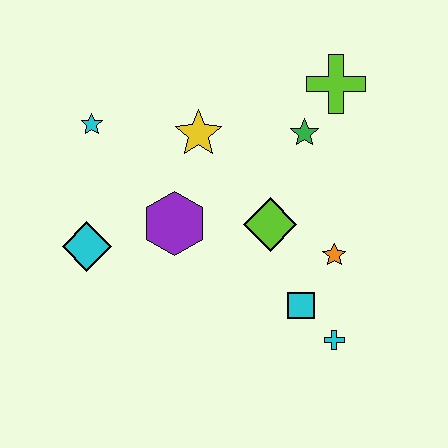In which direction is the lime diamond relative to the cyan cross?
The lime diamond is above the cyan cross.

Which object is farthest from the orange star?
The cyan star is farthest from the orange star.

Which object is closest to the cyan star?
The yellow star is closest to the cyan star.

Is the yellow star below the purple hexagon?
No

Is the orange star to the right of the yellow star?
Yes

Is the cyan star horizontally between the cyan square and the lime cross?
No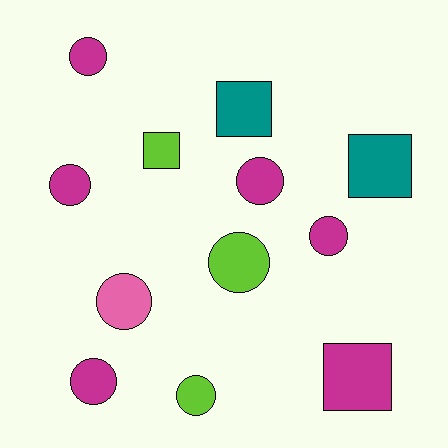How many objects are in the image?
There are 12 objects.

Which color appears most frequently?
Magenta, with 6 objects.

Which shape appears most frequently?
Circle, with 8 objects.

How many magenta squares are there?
There is 1 magenta square.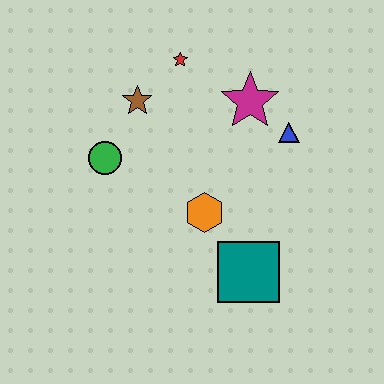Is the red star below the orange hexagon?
No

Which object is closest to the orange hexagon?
The teal square is closest to the orange hexagon.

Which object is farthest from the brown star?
The teal square is farthest from the brown star.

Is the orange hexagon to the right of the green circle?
Yes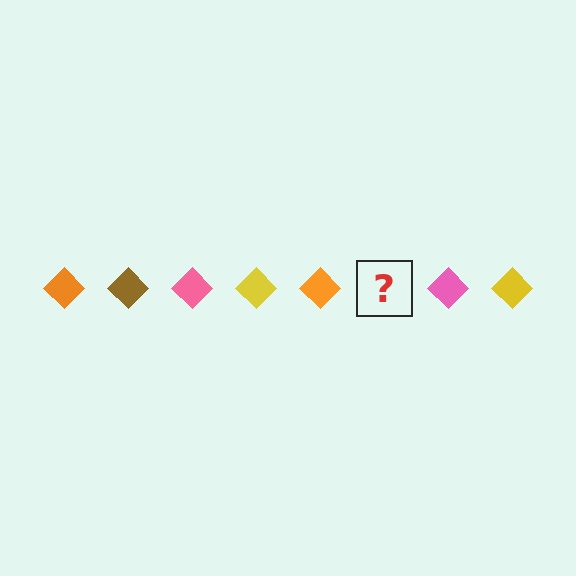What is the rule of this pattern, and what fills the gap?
The rule is that the pattern cycles through orange, brown, pink, yellow diamonds. The gap should be filled with a brown diamond.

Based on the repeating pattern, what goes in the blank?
The blank should be a brown diamond.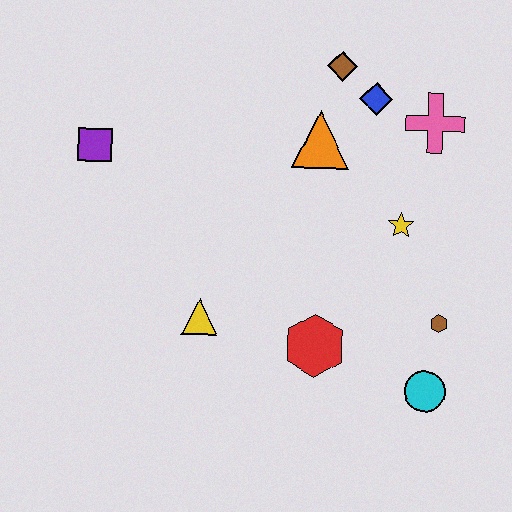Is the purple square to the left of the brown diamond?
Yes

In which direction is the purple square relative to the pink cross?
The purple square is to the left of the pink cross.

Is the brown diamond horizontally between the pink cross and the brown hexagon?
No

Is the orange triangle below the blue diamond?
Yes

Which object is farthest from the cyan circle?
The purple square is farthest from the cyan circle.